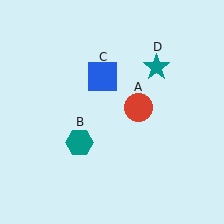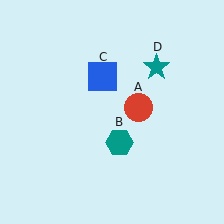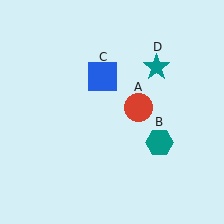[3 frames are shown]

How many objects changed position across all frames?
1 object changed position: teal hexagon (object B).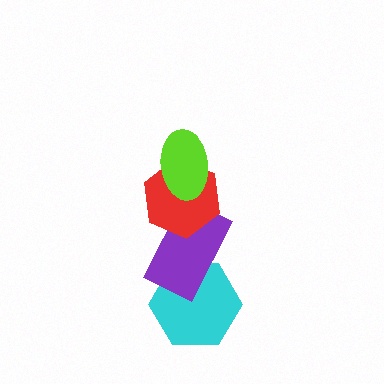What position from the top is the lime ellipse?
The lime ellipse is 1st from the top.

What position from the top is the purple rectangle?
The purple rectangle is 3rd from the top.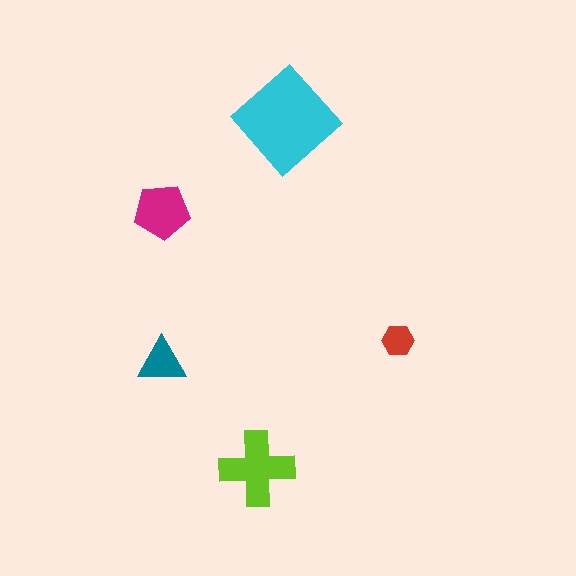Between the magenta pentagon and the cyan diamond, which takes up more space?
The cyan diamond.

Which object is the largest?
The cyan diamond.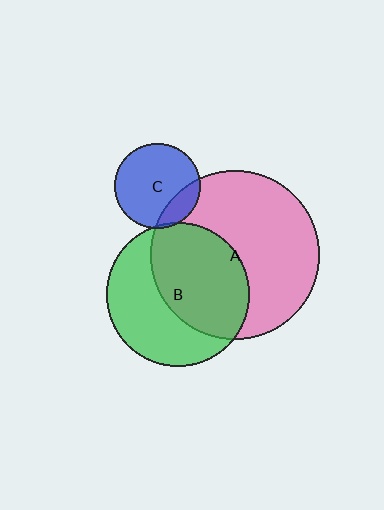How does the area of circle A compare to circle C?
Approximately 3.9 times.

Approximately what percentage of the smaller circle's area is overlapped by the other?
Approximately 20%.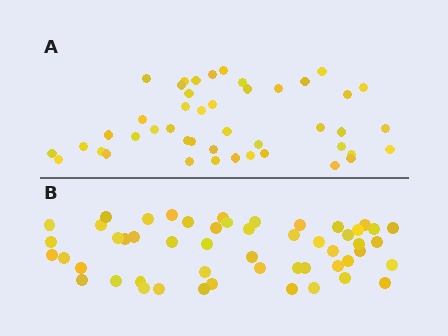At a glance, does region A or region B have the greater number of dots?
Region B (the bottom region) has more dots.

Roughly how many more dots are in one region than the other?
Region B has roughly 8 or so more dots than region A.